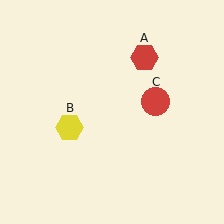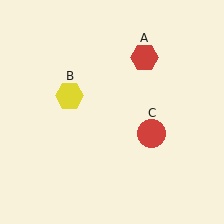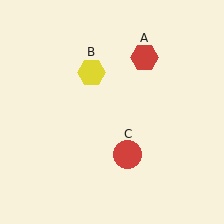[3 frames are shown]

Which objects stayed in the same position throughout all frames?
Red hexagon (object A) remained stationary.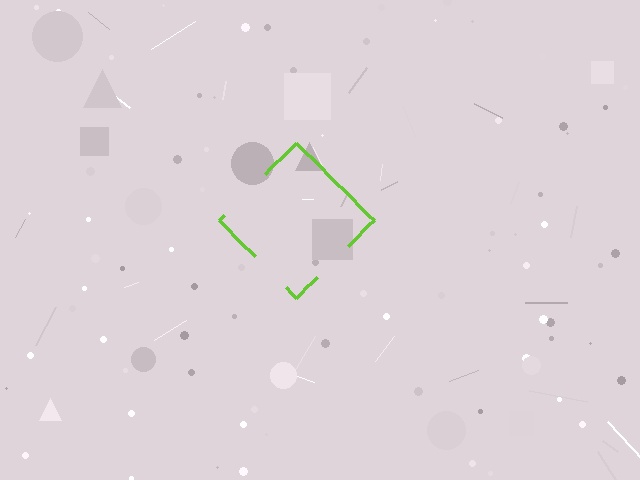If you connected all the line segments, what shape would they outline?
They would outline a diamond.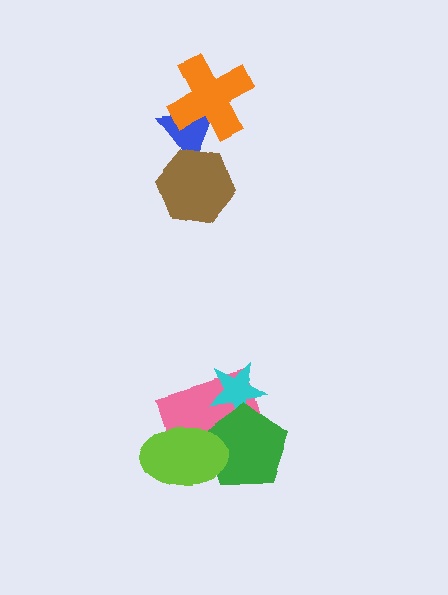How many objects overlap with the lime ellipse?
2 objects overlap with the lime ellipse.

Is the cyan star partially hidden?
Yes, it is partially covered by another shape.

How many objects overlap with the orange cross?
1 object overlaps with the orange cross.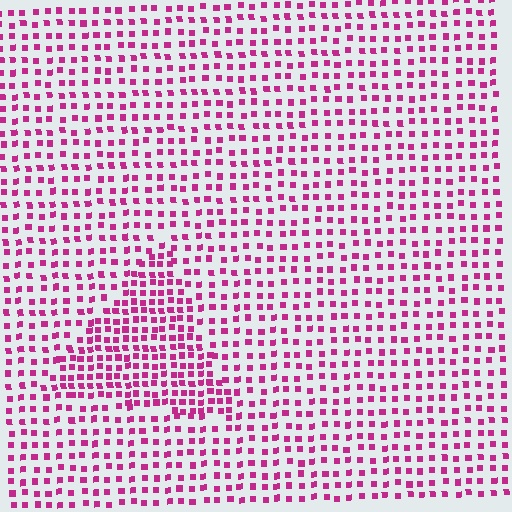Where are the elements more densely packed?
The elements are more densely packed inside the triangle boundary.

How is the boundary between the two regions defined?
The boundary is defined by a change in element density (approximately 1.7x ratio). All elements are the same color, size, and shape.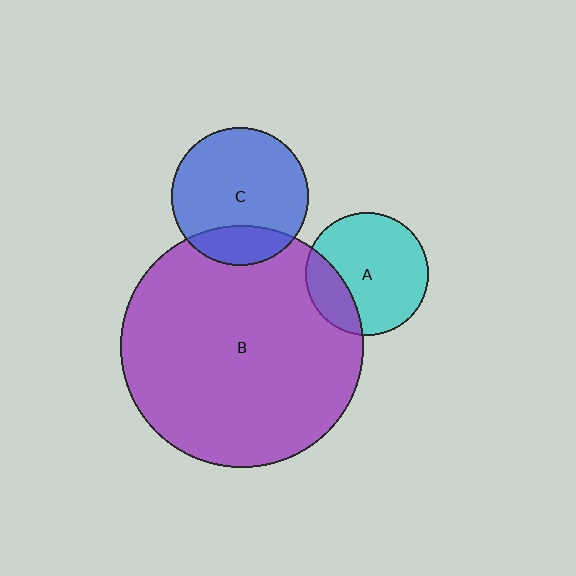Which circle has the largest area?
Circle B (purple).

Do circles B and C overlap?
Yes.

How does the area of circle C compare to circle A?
Approximately 1.2 times.